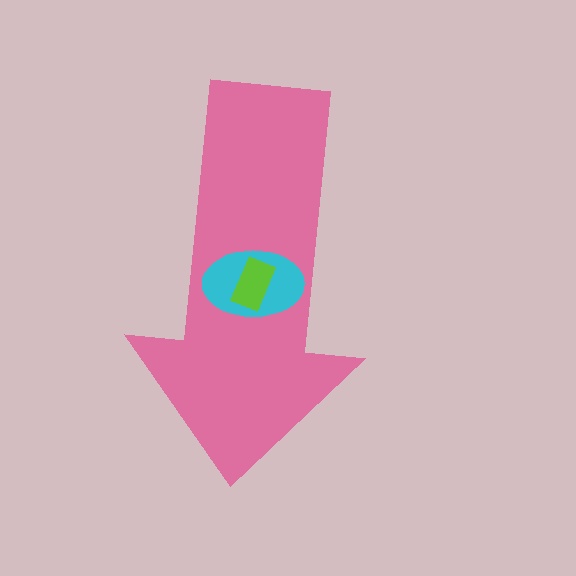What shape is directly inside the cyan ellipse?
The lime rectangle.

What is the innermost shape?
The lime rectangle.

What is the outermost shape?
The pink arrow.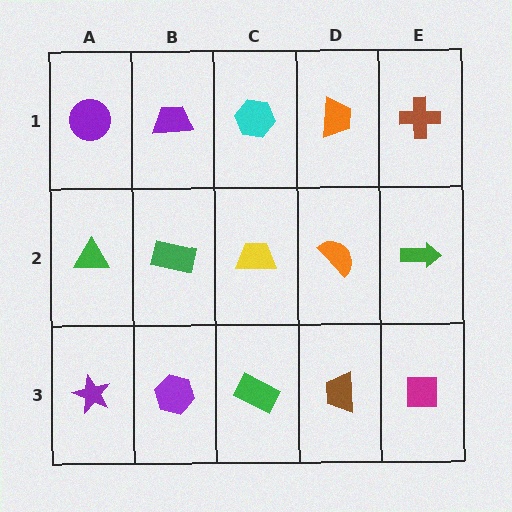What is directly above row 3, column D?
An orange semicircle.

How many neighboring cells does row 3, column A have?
2.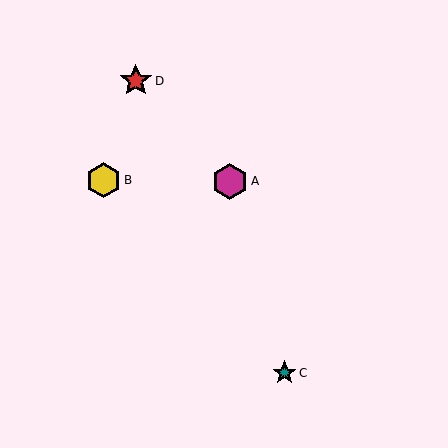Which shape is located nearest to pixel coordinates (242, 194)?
The magenta hexagon (labeled A) at (230, 181) is nearest to that location.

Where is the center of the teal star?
The center of the teal star is at (284, 373).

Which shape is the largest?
The magenta hexagon (labeled A) is the largest.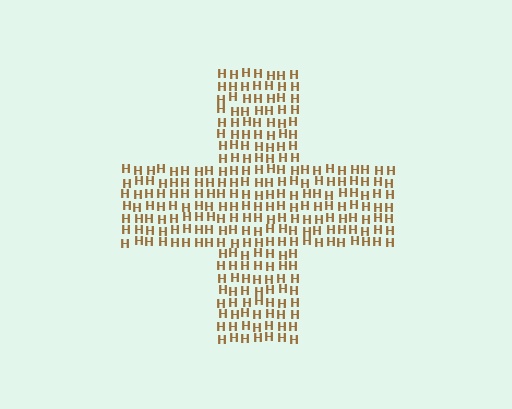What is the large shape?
The large shape is a cross.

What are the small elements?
The small elements are letter H's.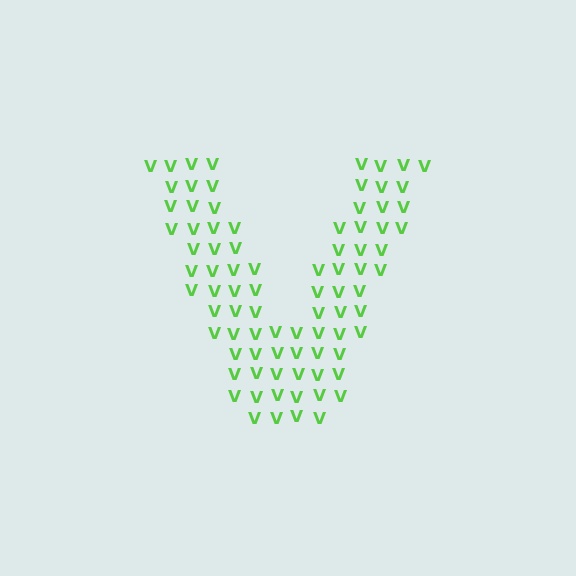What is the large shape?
The large shape is the letter V.